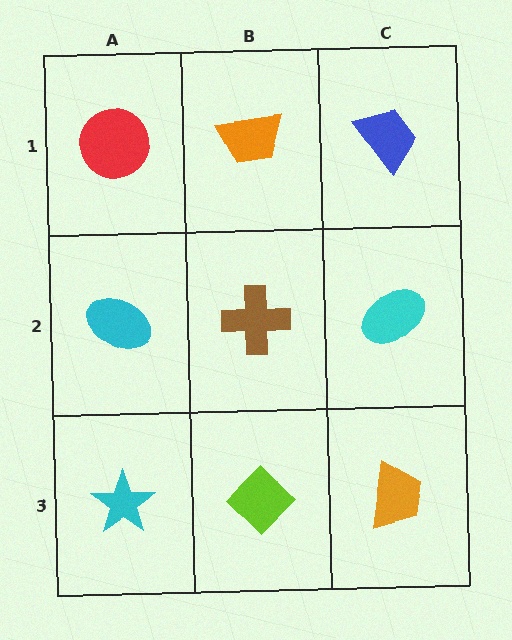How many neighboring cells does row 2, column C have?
3.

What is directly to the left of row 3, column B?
A cyan star.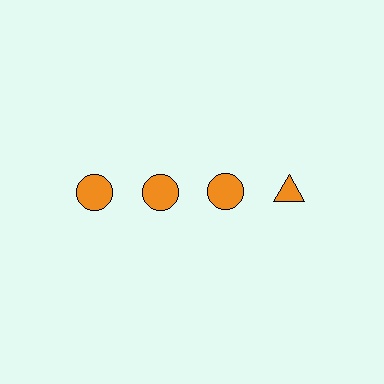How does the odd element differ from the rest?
It has a different shape: triangle instead of circle.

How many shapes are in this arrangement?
There are 4 shapes arranged in a grid pattern.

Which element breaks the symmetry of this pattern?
The orange triangle in the top row, second from right column breaks the symmetry. All other shapes are orange circles.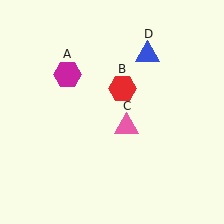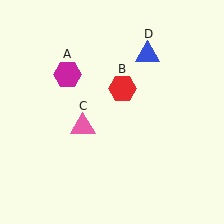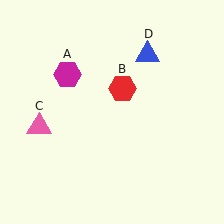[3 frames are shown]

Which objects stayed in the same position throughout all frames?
Magenta hexagon (object A) and red hexagon (object B) and blue triangle (object D) remained stationary.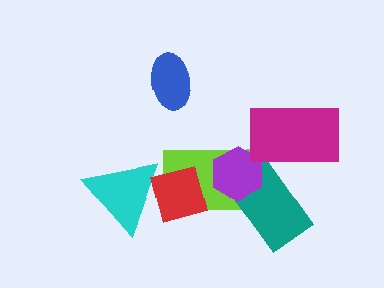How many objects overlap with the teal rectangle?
3 objects overlap with the teal rectangle.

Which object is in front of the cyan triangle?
The red square is in front of the cyan triangle.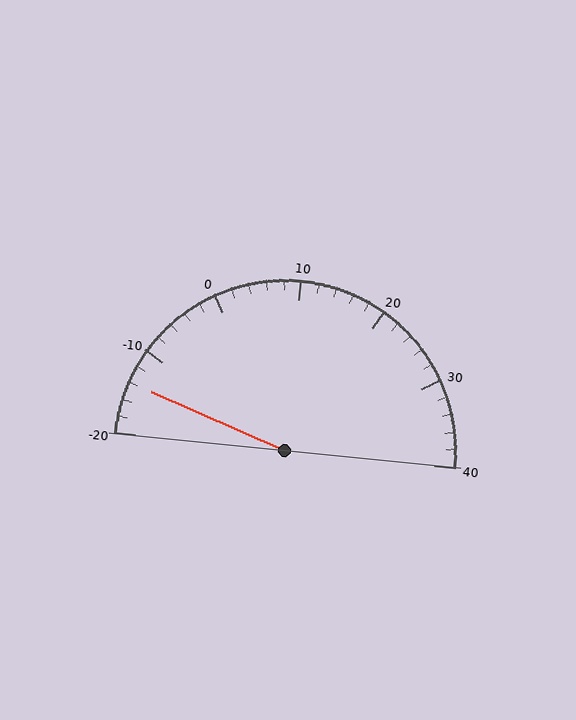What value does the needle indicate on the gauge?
The needle indicates approximately -14.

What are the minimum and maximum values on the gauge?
The gauge ranges from -20 to 40.